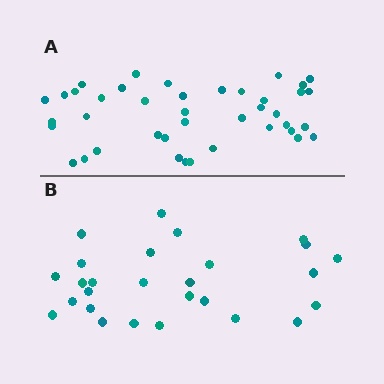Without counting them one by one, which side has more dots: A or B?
Region A (the top region) has more dots.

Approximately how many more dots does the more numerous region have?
Region A has approximately 15 more dots than region B.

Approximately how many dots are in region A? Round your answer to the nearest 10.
About 40 dots. (The exact count is 41, which rounds to 40.)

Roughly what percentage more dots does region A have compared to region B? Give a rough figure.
About 50% more.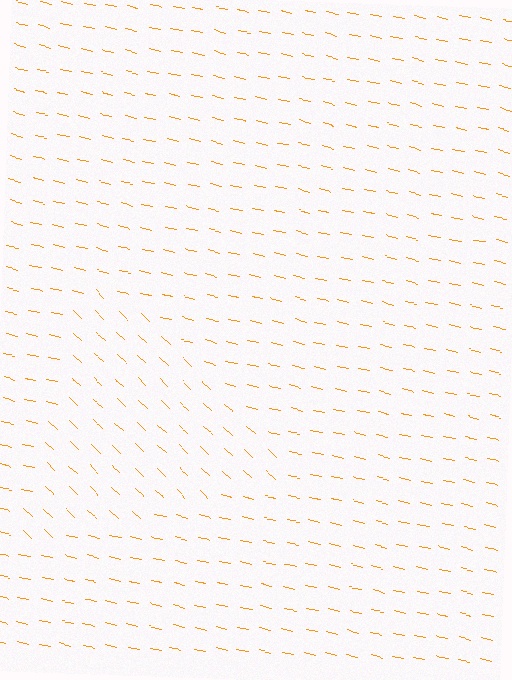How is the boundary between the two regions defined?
The boundary is defined purely by a change in line orientation (approximately 30 degrees difference). All lines are the same color and thickness.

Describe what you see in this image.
The image is filled with small orange line segments. A triangle region in the image has lines oriented differently from the surrounding lines, creating a visible texture boundary.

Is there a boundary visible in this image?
Yes, there is a texture boundary formed by a change in line orientation.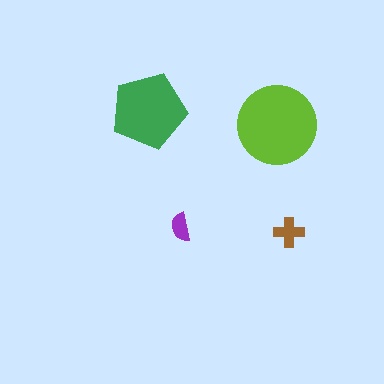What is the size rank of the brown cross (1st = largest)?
3rd.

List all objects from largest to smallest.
The lime circle, the green pentagon, the brown cross, the purple semicircle.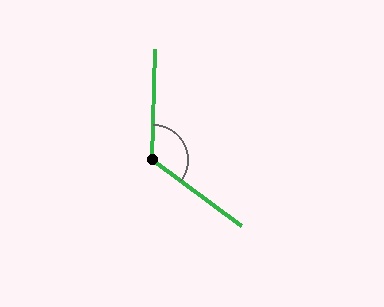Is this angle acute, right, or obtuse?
It is obtuse.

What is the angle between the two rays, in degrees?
Approximately 125 degrees.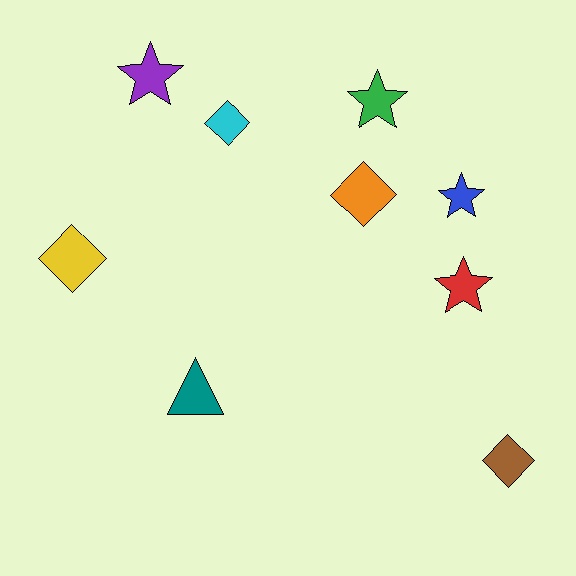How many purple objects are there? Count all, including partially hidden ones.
There is 1 purple object.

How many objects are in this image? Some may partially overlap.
There are 9 objects.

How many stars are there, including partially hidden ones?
There are 4 stars.